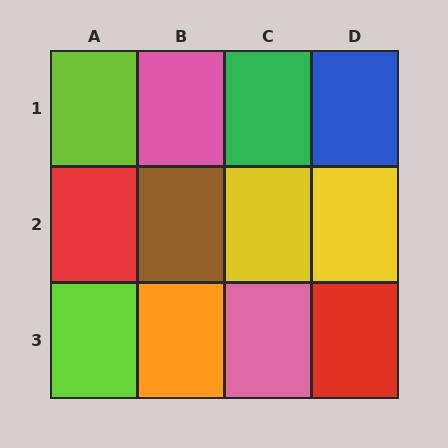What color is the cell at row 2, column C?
Yellow.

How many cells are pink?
2 cells are pink.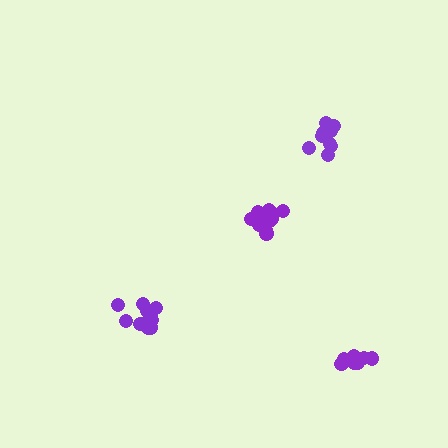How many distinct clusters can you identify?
There are 4 distinct clusters.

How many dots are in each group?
Group 1: 12 dots, Group 2: 14 dots, Group 3: 10 dots, Group 4: 8 dots (44 total).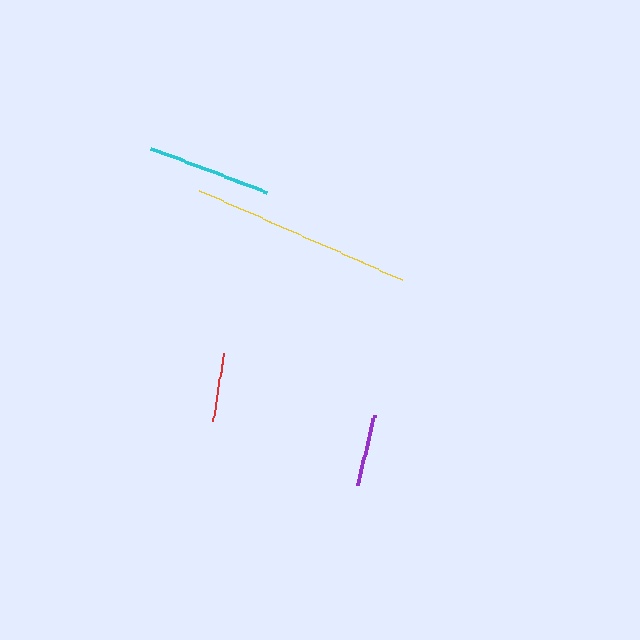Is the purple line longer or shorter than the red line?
The purple line is longer than the red line.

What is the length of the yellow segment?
The yellow segment is approximately 221 pixels long.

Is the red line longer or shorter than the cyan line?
The cyan line is longer than the red line.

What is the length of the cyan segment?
The cyan segment is approximately 124 pixels long.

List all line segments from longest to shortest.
From longest to shortest: yellow, cyan, purple, red.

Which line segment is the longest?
The yellow line is the longest at approximately 221 pixels.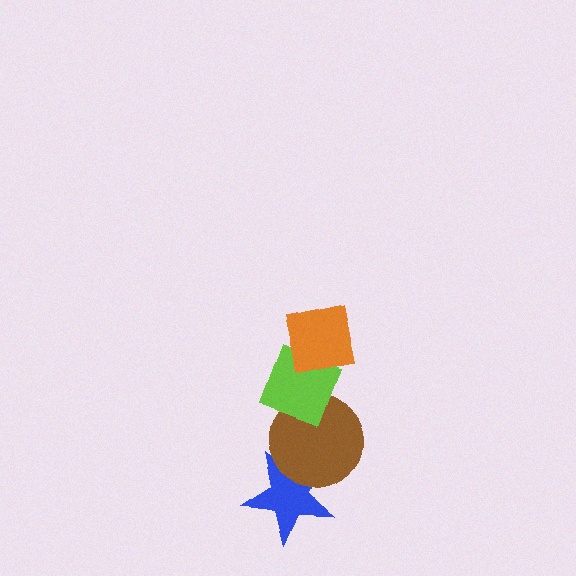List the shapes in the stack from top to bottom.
From top to bottom: the orange square, the lime diamond, the brown circle, the blue star.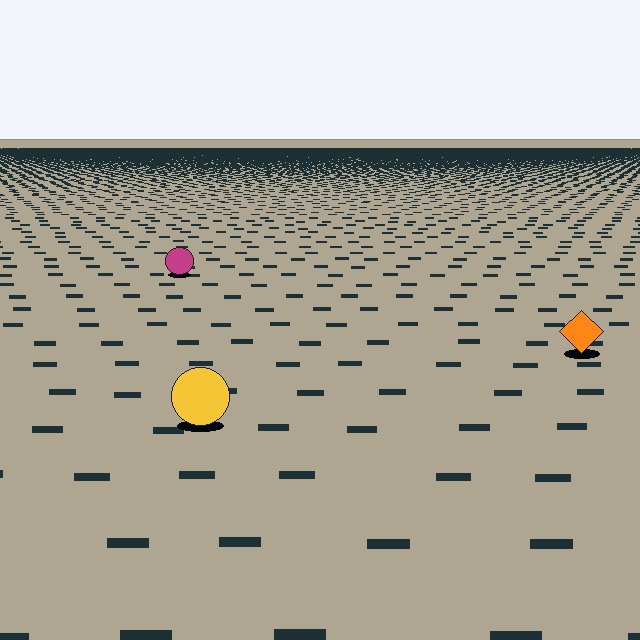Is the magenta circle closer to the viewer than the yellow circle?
No. The yellow circle is closer — you can tell from the texture gradient: the ground texture is coarser near it.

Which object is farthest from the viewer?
The magenta circle is farthest from the viewer. It appears smaller and the ground texture around it is denser.